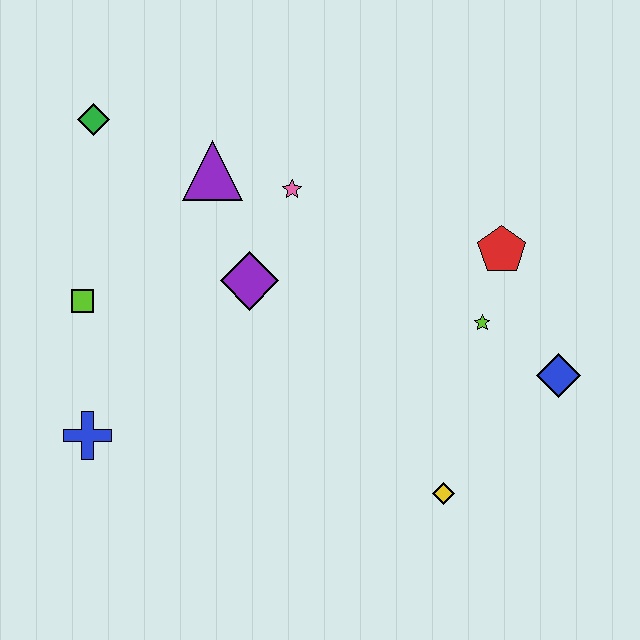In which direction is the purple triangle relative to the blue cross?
The purple triangle is above the blue cross.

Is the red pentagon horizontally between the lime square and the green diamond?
No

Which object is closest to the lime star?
The red pentagon is closest to the lime star.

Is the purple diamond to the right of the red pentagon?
No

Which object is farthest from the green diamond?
The blue diamond is farthest from the green diamond.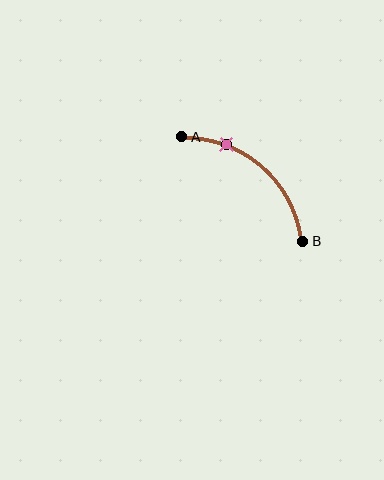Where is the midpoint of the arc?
The arc midpoint is the point on the curve farthest from the straight line joining A and B. It sits above and to the right of that line.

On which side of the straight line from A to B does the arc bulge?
The arc bulges above and to the right of the straight line connecting A and B.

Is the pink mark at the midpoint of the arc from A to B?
No. The pink mark lies on the arc but is closer to endpoint A. The arc midpoint would be at the point on the curve equidistant along the arc from both A and B.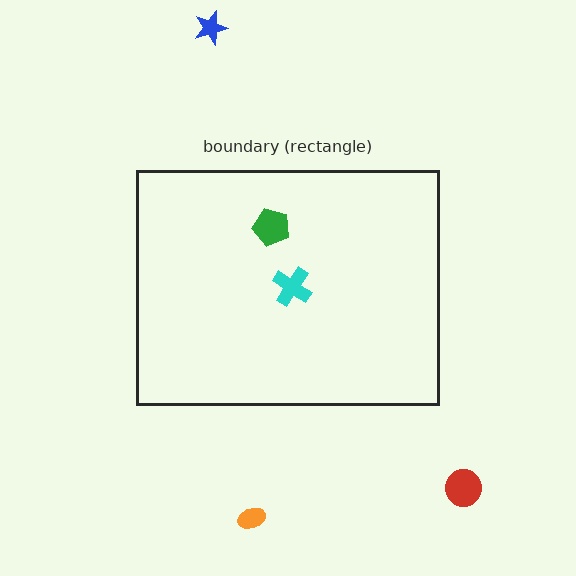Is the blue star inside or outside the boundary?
Outside.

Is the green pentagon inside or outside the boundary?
Inside.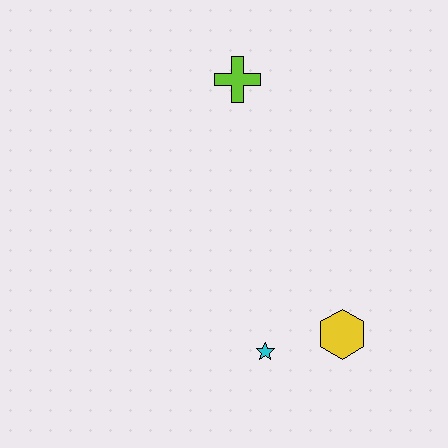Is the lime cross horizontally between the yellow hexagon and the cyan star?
No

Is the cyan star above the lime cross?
No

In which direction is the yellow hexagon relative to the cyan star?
The yellow hexagon is to the right of the cyan star.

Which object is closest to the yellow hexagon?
The cyan star is closest to the yellow hexagon.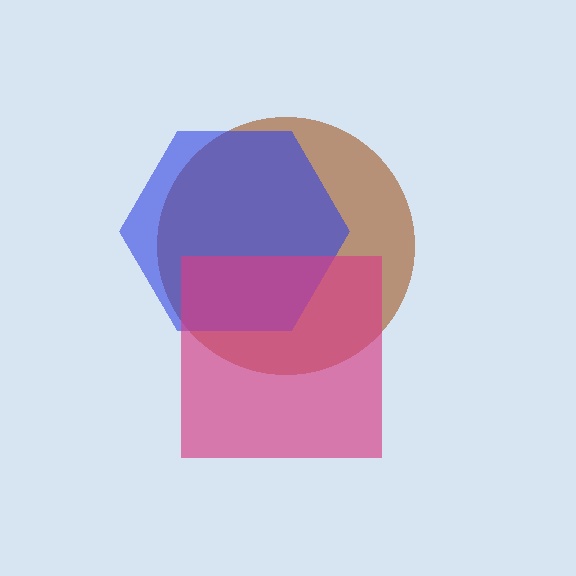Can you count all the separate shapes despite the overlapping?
Yes, there are 3 separate shapes.